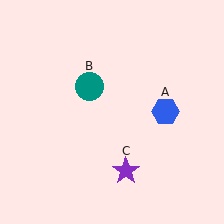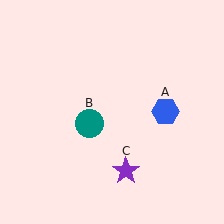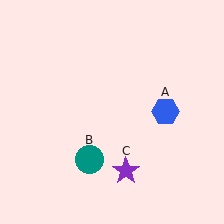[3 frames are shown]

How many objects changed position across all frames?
1 object changed position: teal circle (object B).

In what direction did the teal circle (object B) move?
The teal circle (object B) moved down.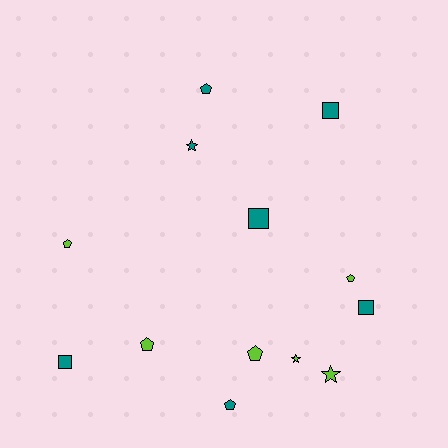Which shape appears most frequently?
Pentagon, with 6 objects.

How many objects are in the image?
There are 13 objects.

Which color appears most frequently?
Teal, with 7 objects.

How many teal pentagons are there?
There are 2 teal pentagons.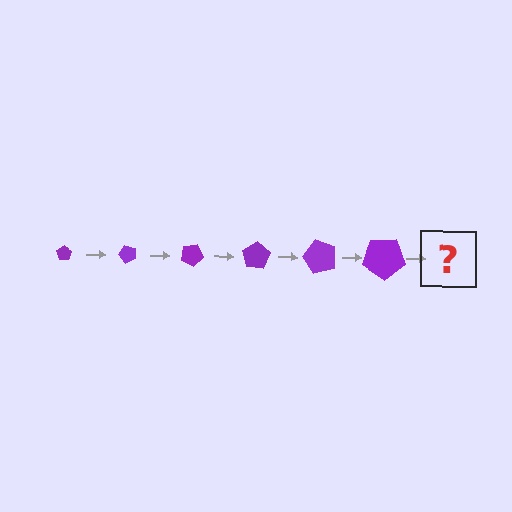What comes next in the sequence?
The next element should be a pentagon, larger than the previous one and rotated 300 degrees from the start.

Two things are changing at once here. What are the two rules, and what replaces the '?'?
The two rules are that the pentagon grows larger each step and it rotates 50 degrees each step. The '?' should be a pentagon, larger than the previous one and rotated 300 degrees from the start.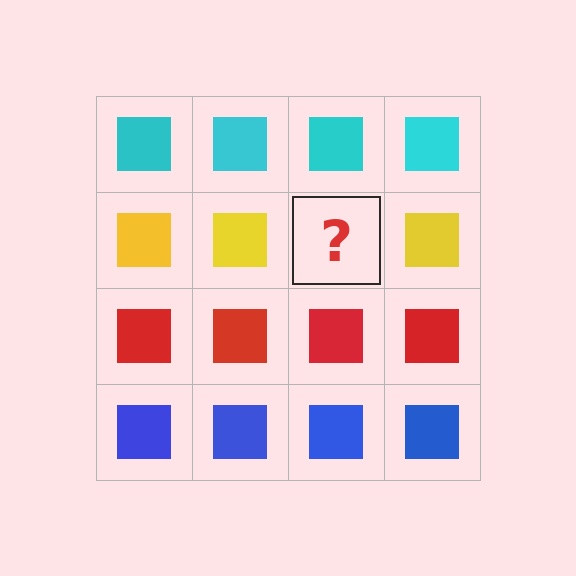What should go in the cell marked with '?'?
The missing cell should contain a yellow square.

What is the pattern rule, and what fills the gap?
The rule is that each row has a consistent color. The gap should be filled with a yellow square.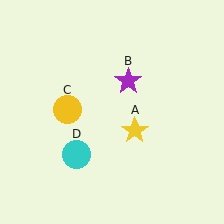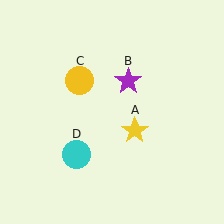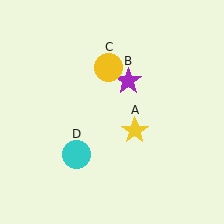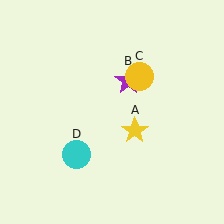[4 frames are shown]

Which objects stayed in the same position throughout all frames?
Yellow star (object A) and purple star (object B) and cyan circle (object D) remained stationary.